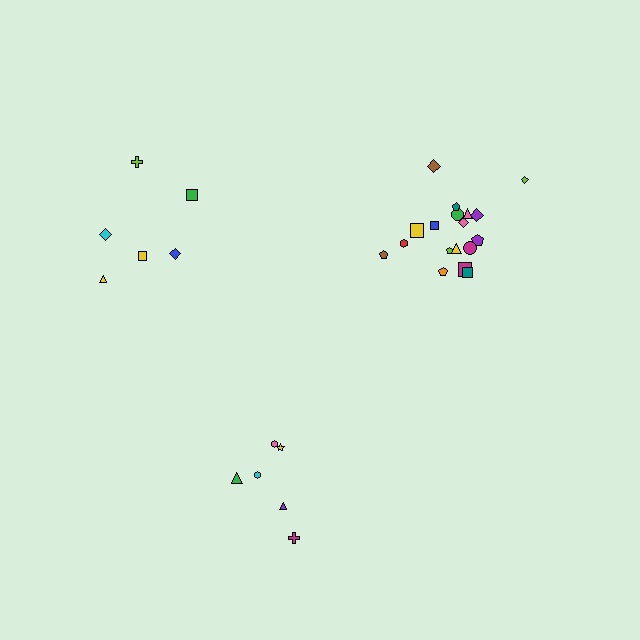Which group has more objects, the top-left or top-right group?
The top-right group.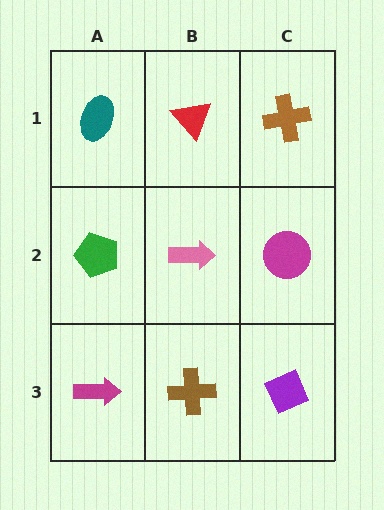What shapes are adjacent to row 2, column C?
A brown cross (row 1, column C), a purple diamond (row 3, column C), a pink arrow (row 2, column B).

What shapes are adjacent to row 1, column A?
A green pentagon (row 2, column A), a red triangle (row 1, column B).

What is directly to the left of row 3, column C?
A brown cross.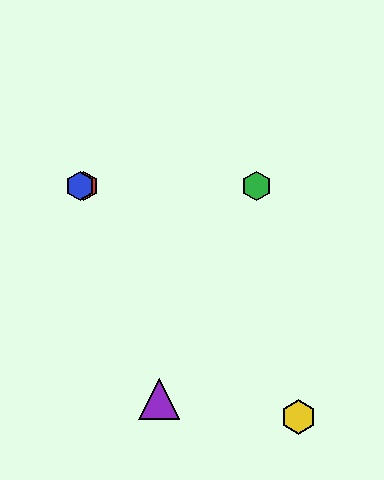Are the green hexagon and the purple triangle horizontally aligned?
No, the green hexagon is at y≈186 and the purple triangle is at y≈399.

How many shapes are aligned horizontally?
3 shapes (the red hexagon, the blue hexagon, the green hexagon) are aligned horizontally.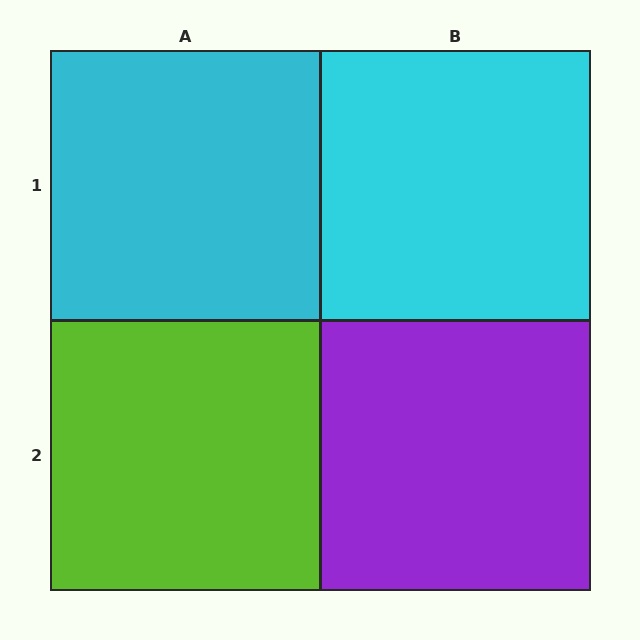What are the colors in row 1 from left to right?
Cyan, cyan.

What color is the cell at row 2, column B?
Purple.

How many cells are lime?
1 cell is lime.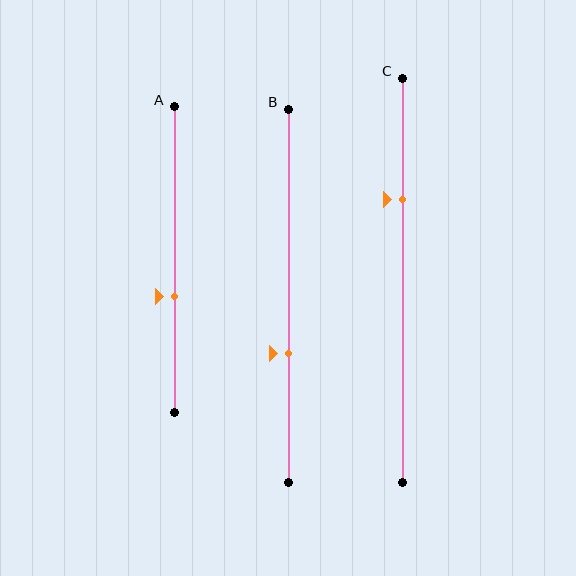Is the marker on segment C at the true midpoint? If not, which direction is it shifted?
No, the marker on segment C is shifted upward by about 20% of the segment length.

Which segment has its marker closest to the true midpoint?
Segment A has its marker closest to the true midpoint.